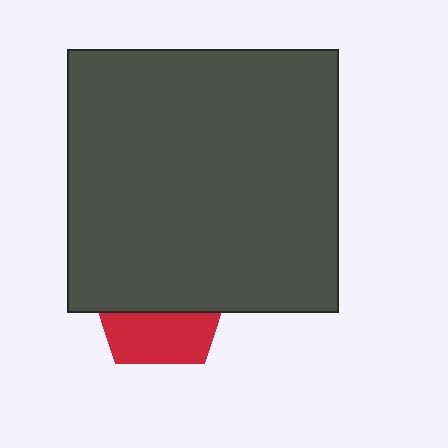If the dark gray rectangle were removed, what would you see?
You would see the complete red pentagon.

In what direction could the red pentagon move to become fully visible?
The red pentagon could move down. That would shift it out from behind the dark gray rectangle entirely.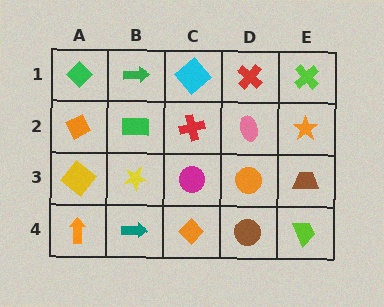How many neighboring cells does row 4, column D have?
3.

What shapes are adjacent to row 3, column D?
A pink ellipse (row 2, column D), a brown circle (row 4, column D), a magenta circle (row 3, column C), a brown trapezoid (row 3, column E).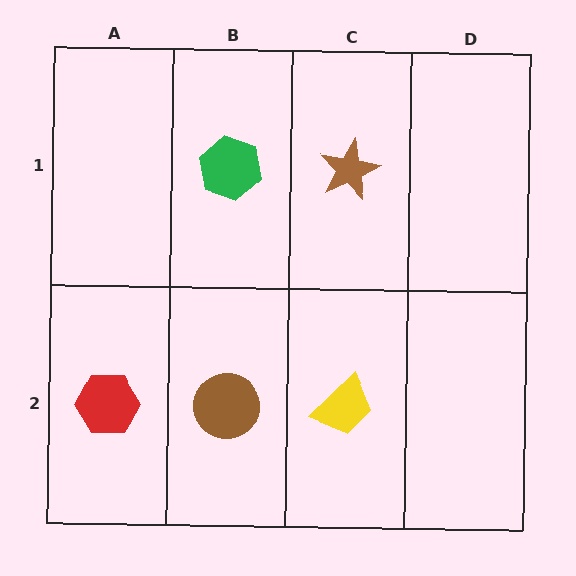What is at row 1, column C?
A brown star.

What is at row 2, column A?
A red hexagon.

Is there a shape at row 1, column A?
No, that cell is empty.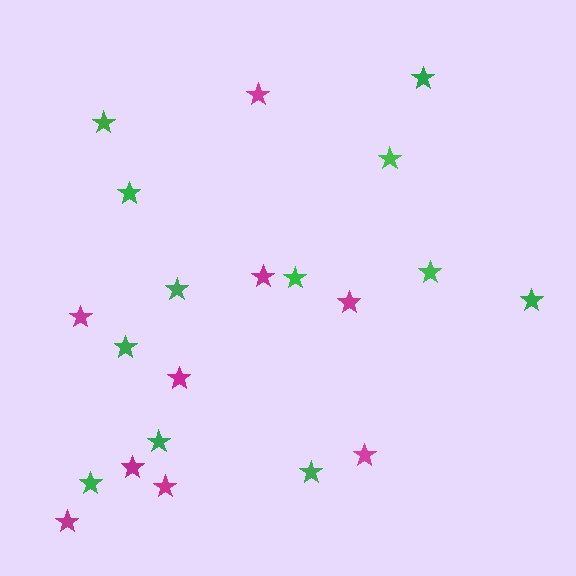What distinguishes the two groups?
There are 2 groups: one group of green stars (12) and one group of magenta stars (9).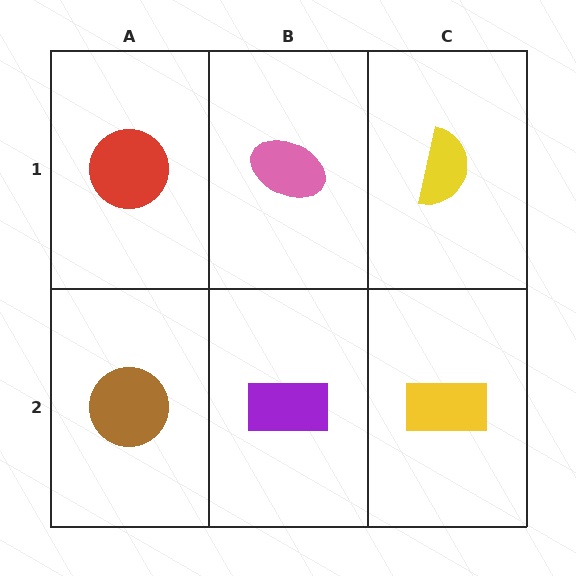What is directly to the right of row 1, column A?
A pink ellipse.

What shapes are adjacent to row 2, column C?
A yellow semicircle (row 1, column C), a purple rectangle (row 2, column B).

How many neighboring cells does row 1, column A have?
2.